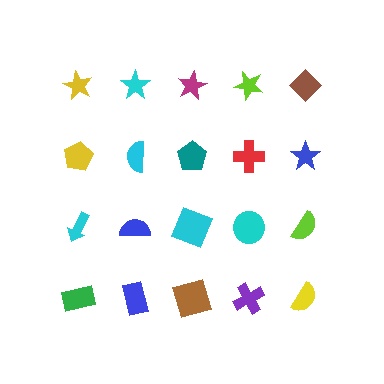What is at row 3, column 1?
A cyan arrow.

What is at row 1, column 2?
A cyan star.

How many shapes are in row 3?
5 shapes.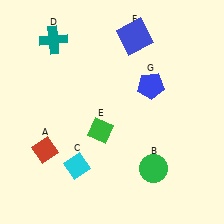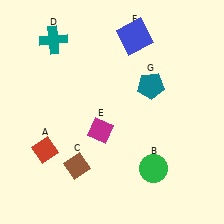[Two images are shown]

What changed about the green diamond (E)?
In Image 1, E is green. In Image 2, it changed to magenta.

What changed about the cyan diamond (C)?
In Image 1, C is cyan. In Image 2, it changed to brown.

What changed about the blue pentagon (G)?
In Image 1, G is blue. In Image 2, it changed to teal.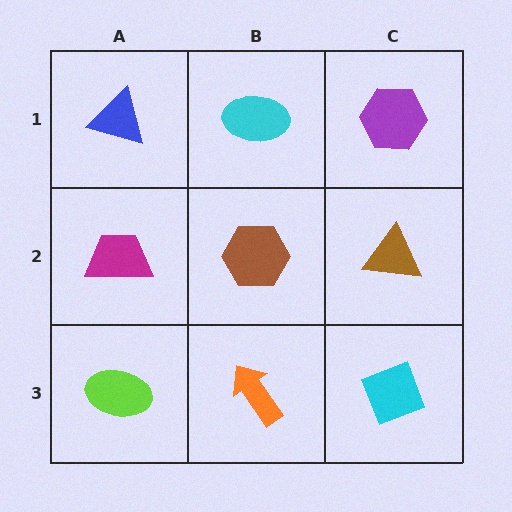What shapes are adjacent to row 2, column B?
A cyan ellipse (row 1, column B), an orange arrow (row 3, column B), a magenta trapezoid (row 2, column A), a brown triangle (row 2, column C).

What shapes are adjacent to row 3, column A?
A magenta trapezoid (row 2, column A), an orange arrow (row 3, column B).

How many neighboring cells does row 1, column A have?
2.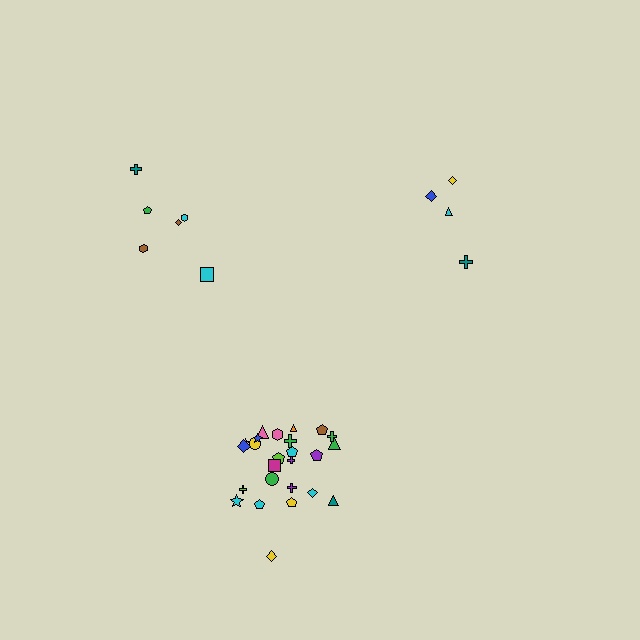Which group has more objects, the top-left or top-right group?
The top-left group.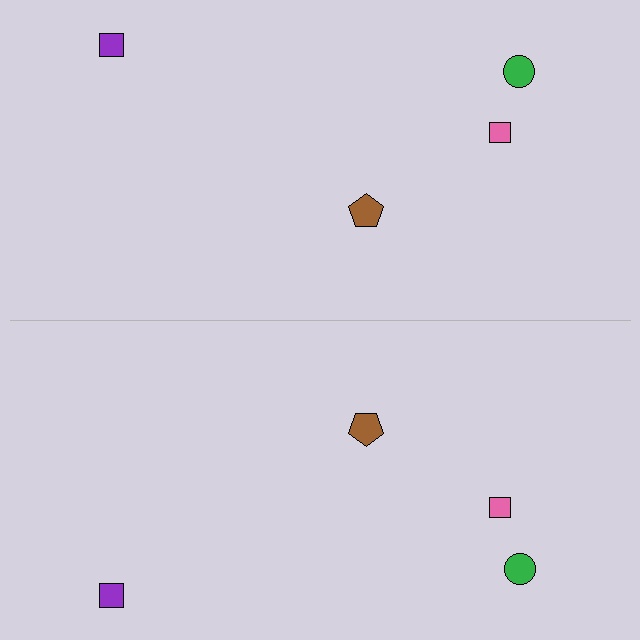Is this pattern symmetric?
Yes, this pattern has bilateral (reflection) symmetry.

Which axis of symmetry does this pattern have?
The pattern has a horizontal axis of symmetry running through the center of the image.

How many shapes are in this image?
There are 8 shapes in this image.